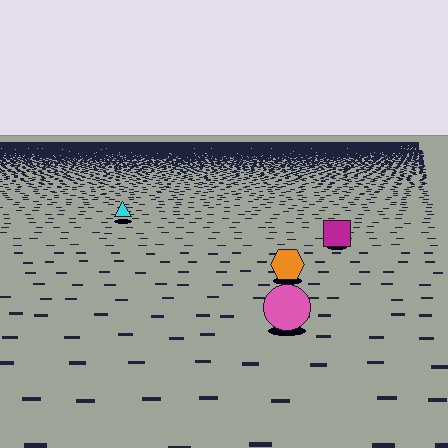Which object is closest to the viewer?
The pink circle is closest. The texture marks near it are larger and more spread out.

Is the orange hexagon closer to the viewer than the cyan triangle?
Yes. The orange hexagon is closer — you can tell from the texture gradient: the ground texture is coarser near it.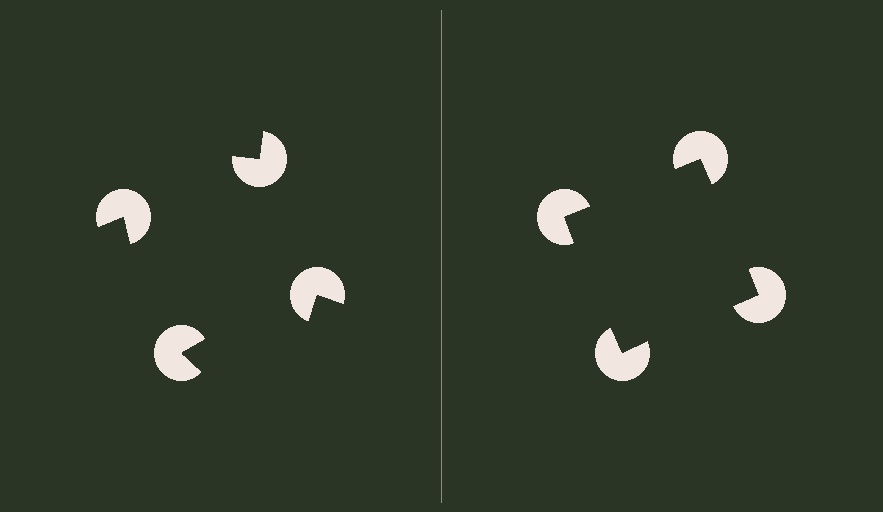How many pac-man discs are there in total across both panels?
8 — 4 on each side.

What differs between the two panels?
The pac-man discs are positioned identically on both sides; only the wedge orientations differ. On the right they align to a square; on the left they are misaligned.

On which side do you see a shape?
An illusory square appears on the right side. On the left side the wedge cuts are rotated, so no coherent shape forms.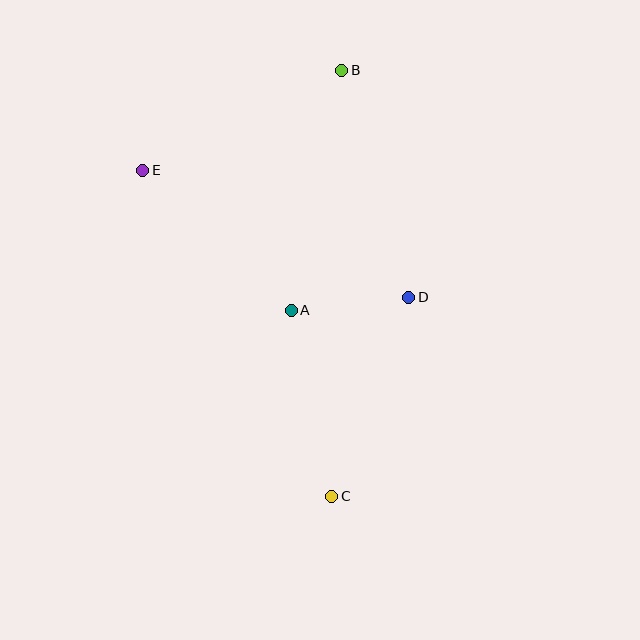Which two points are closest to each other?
Points A and D are closest to each other.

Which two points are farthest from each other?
Points B and C are farthest from each other.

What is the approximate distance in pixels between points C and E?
The distance between C and E is approximately 376 pixels.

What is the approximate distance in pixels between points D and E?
The distance between D and E is approximately 294 pixels.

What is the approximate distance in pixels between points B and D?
The distance between B and D is approximately 237 pixels.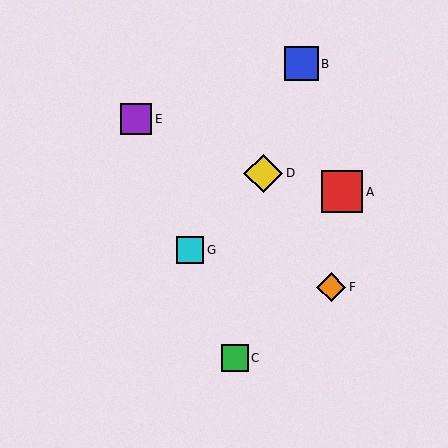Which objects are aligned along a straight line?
Objects C, E, G are aligned along a straight line.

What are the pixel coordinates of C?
Object C is at (235, 358).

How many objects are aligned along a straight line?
3 objects (C, E, G) are aligned along a straight line.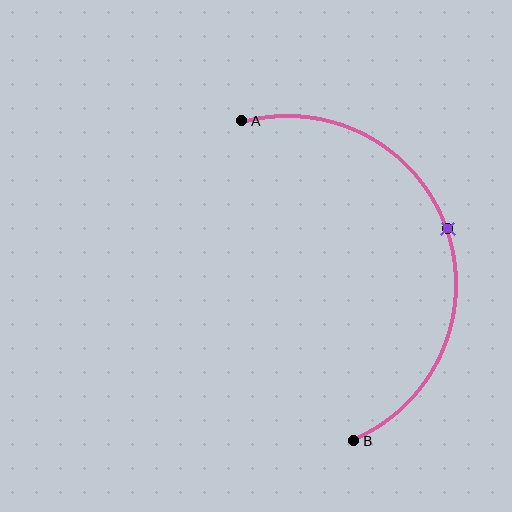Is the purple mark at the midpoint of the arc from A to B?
Yes. The purple mark lies on the arc at equal arc-length from both A and B — it is the arc midpoint.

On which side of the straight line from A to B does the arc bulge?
The arc bulges to the right of the straight line connecting A and B.